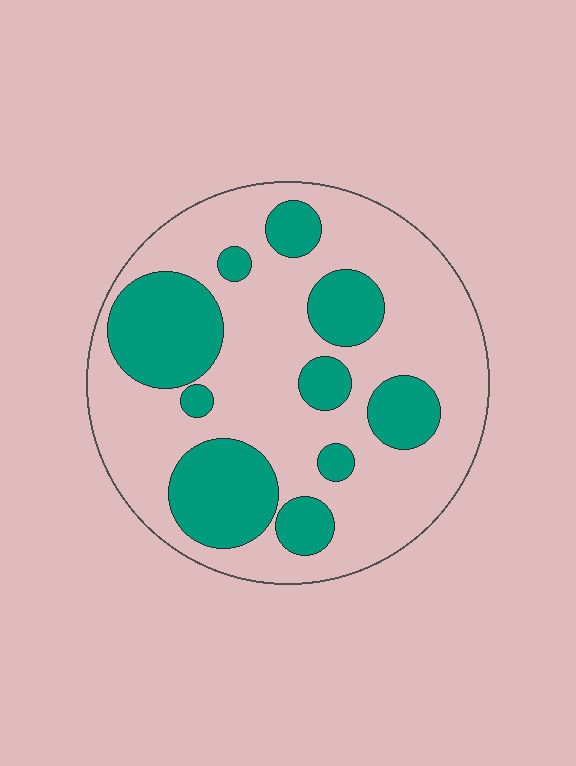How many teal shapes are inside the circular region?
10.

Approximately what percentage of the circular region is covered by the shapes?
Approximately 30%.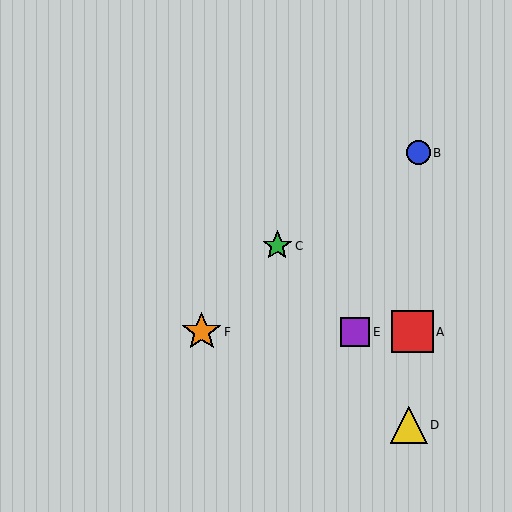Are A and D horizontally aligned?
No, A is at y≈332 and D is at y≈425.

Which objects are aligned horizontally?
Objects A, E, F are aligned horizontally.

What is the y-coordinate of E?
Object E is at y≈332.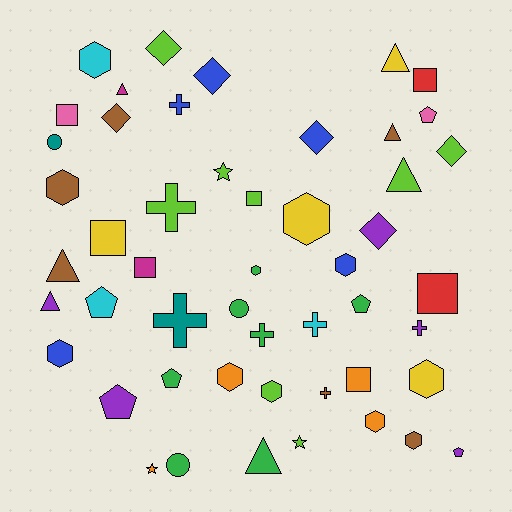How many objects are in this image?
There are 50 objects.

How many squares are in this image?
There are 7 squares.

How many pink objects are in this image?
There are 2 pink objects.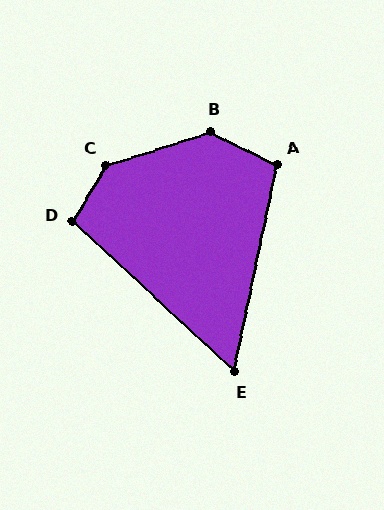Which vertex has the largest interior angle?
C, at approximately 138 degrees.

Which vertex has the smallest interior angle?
E, at approximately 59 degrees.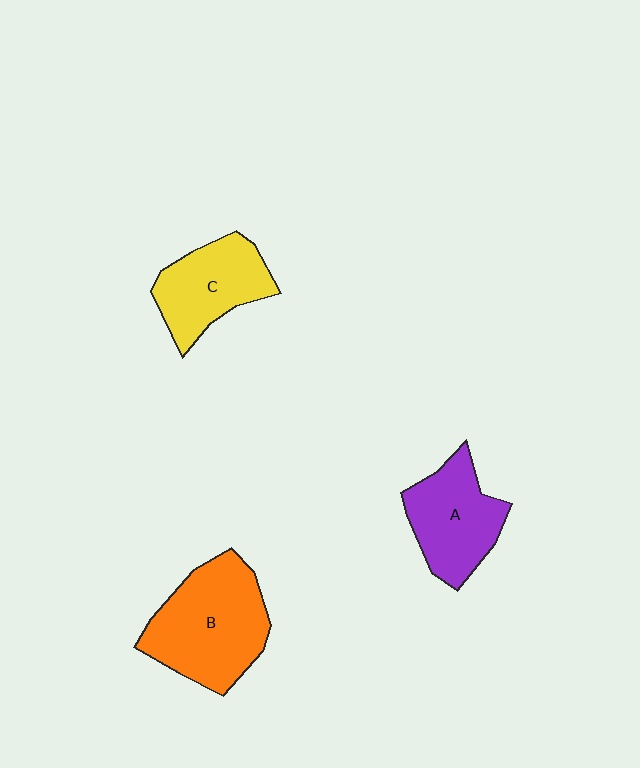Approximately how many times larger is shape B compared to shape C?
Approximately 1.4 times.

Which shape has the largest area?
Shape B (orange).